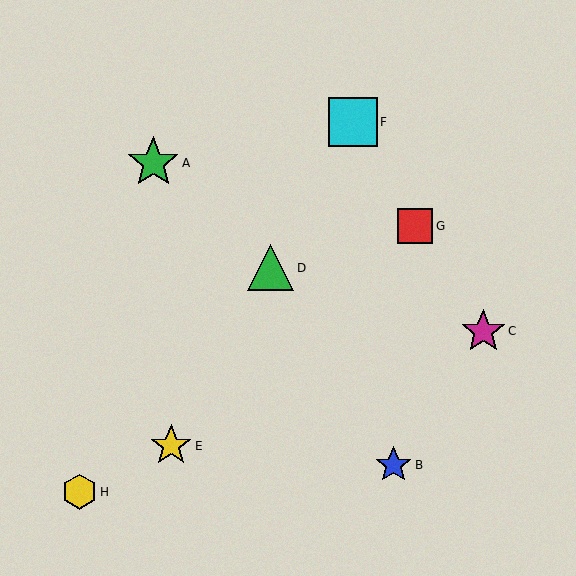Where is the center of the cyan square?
The center of the cyan square is at (353, 122).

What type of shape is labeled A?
Shape A is a green star.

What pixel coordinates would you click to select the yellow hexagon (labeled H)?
Click at (79, 492) to select the yellow hexagon H.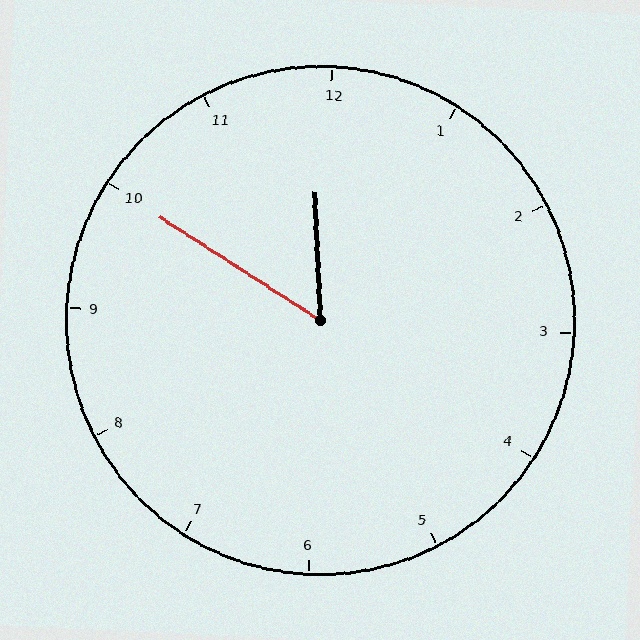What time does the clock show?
11:50.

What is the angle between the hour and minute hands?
Approximately 55 degrees.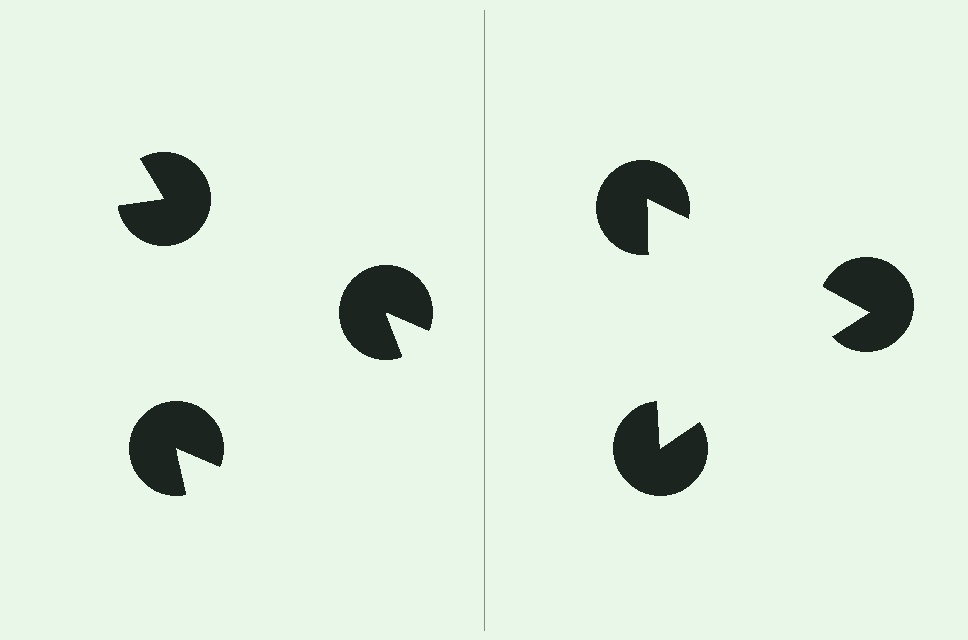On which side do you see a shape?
An illusory triangle appears on the right side. On the left side the wedge cuts are rotated, so no coherent shape forms.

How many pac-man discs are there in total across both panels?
6 — 3 on each side.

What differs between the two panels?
The pac-man discs are positioned identically on both sides; only the wedge orientations differ. On the right they align to a triangle; on the left they are misaligned.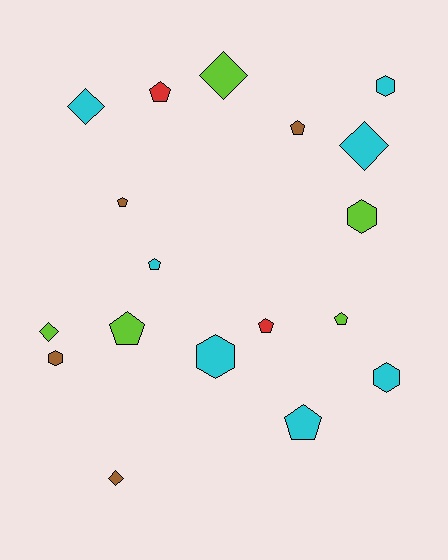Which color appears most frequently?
Cyan, with 7 objects.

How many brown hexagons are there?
There is 1 brown hexagon.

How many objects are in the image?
There are 18 objects.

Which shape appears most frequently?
Pentagon, with 8 objects.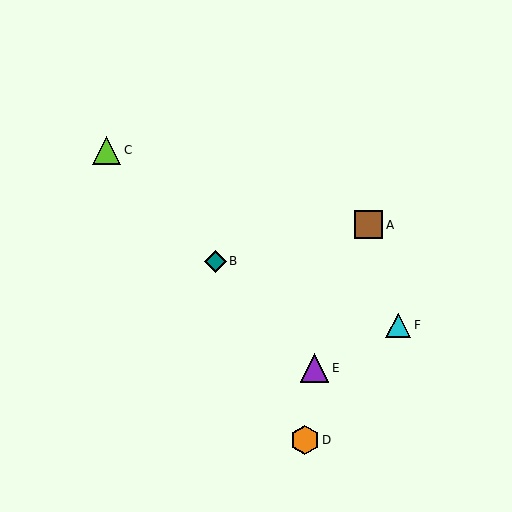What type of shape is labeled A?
Shape A is a brown square.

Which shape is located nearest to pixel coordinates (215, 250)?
The teal diamond (labeled B) at (216, 261) is nearest to that location.